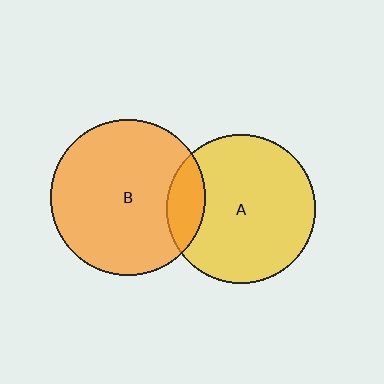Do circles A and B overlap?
Yes.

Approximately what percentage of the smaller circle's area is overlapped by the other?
Approximately 15%.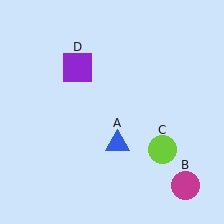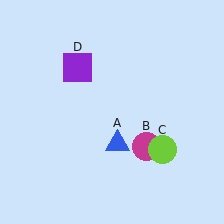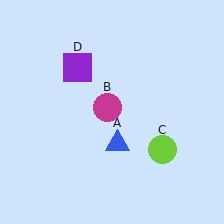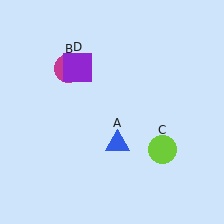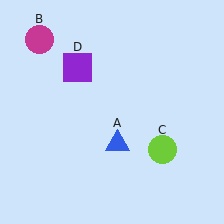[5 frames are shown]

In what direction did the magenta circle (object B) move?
The magenta circle (object B) moved up and to the left.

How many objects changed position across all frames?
1 object changed position: magenta circle (object B).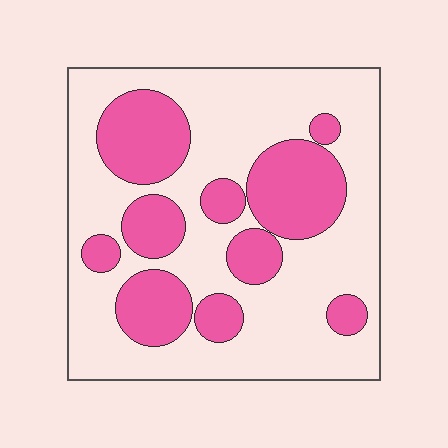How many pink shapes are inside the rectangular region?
10.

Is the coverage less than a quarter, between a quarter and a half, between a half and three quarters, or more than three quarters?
Between a quarter and a half.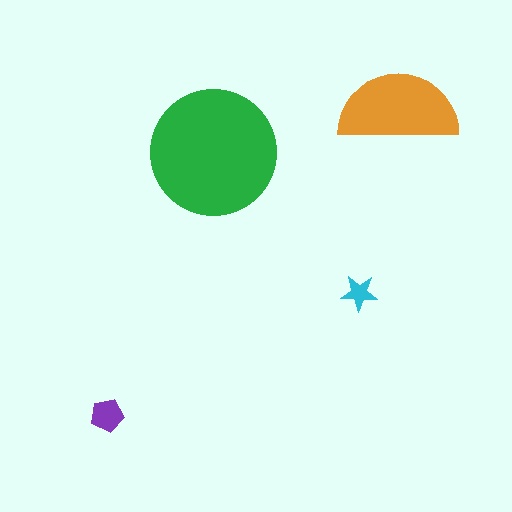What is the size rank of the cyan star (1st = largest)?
4th.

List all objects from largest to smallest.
The green circle, the orange semicircle, the purple pentagon, the cyan star.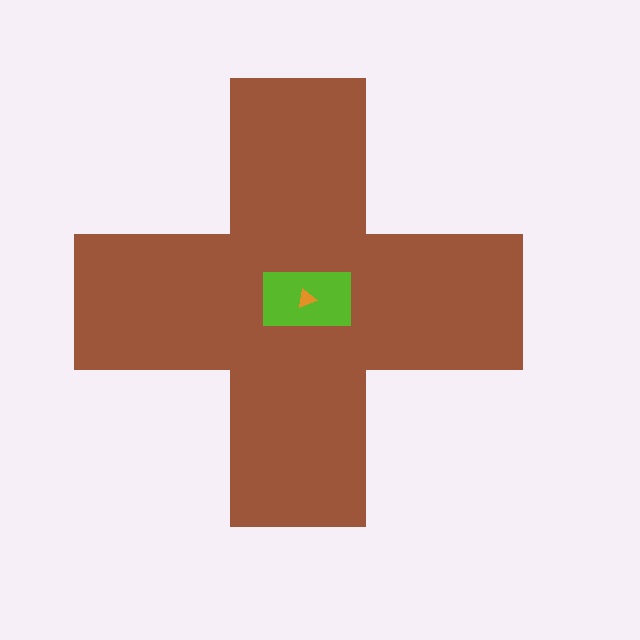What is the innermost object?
The orange triangle.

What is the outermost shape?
The brown cross.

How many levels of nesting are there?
3.